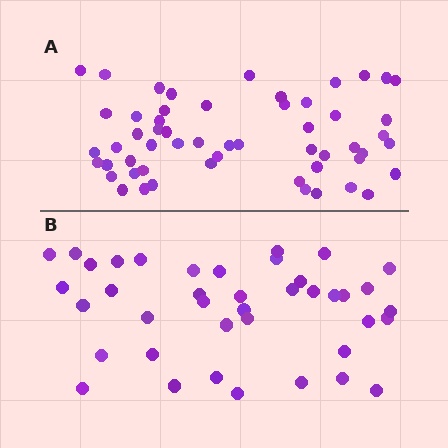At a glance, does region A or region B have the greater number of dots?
Region A (the top region) has more dots.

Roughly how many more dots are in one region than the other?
Region A has approximately 15 more dots than region B.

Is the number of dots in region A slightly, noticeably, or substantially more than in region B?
Region A has noticeably more, but not dramatically so. The ratio is roughly 1.4 to 1.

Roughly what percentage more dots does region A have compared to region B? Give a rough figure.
About 40% more.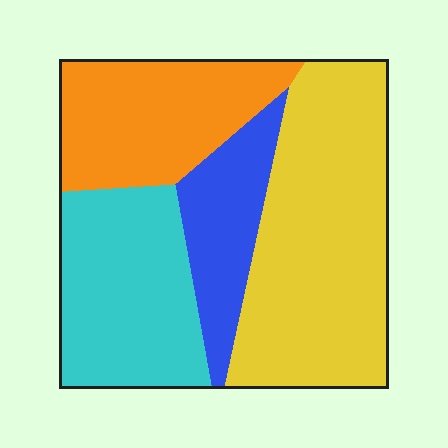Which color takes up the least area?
Blue, at roughly 15%.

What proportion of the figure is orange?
Orange covers roughly 20% of the figure.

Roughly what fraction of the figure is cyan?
Cyan covers 25% of the figure.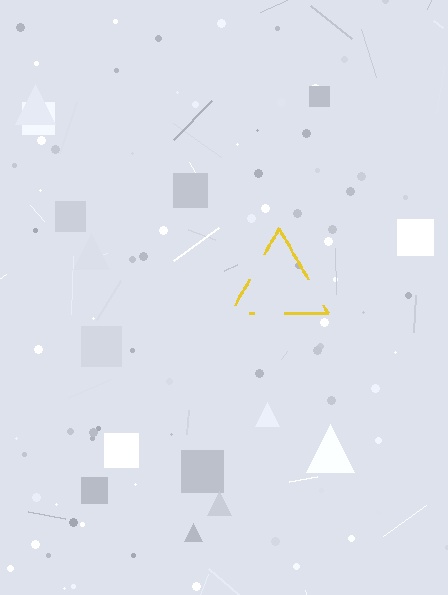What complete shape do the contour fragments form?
The contour fragments form a triangle.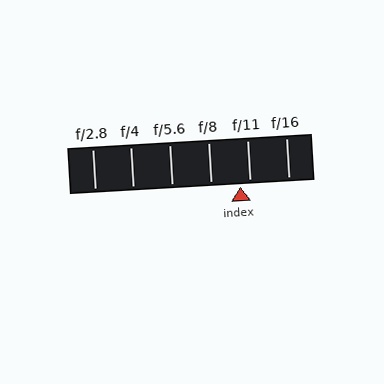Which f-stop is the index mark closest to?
The index mark is closest to f/11.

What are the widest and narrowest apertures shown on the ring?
The widest aperture shown is f/2.8 and the narrowest is f/16.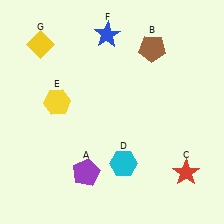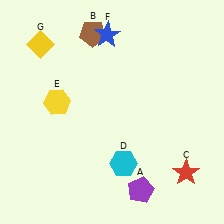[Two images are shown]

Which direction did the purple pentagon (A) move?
The purple pentagon (A) moved right.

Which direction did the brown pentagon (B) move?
The brown pentagon (B) moved left.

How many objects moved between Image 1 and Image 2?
2 objects moved between the two images.